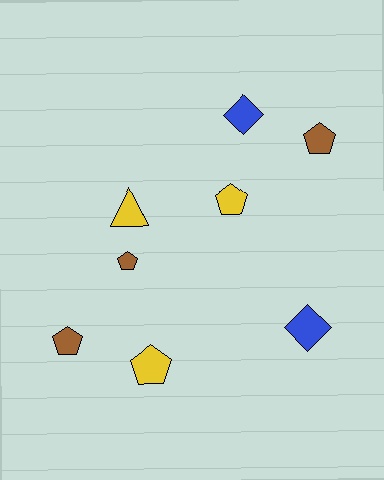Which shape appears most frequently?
Pentagon, with 5 objects.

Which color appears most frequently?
Brown, with 3 objects.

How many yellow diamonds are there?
There are no yellow diamonds.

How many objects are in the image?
There are 8 objects.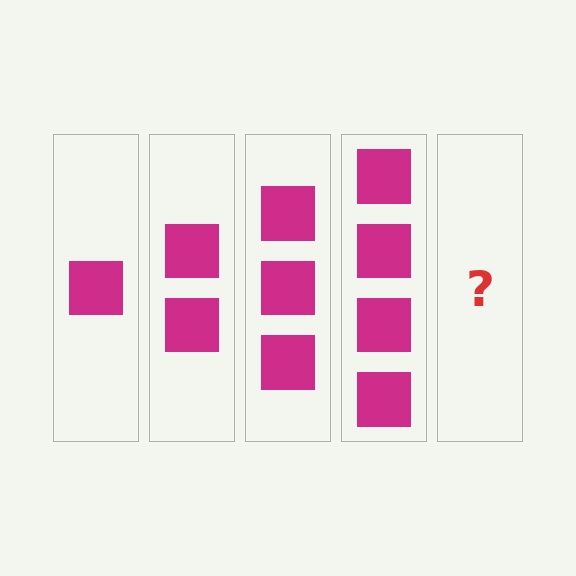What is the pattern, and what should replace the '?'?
The pattern is that each step adds one more square. The '?' should be 5 squares.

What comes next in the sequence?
The next element should be 5 squares.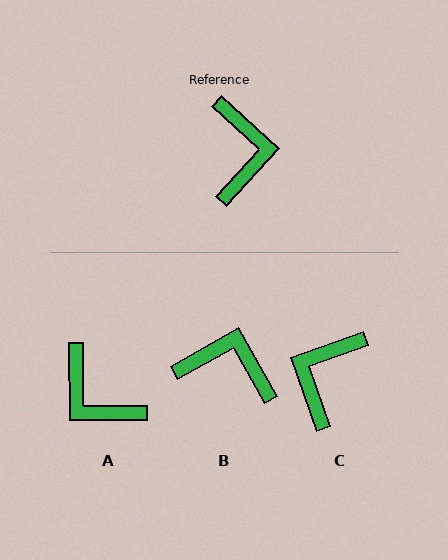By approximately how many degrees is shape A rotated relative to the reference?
Approximately 137 degrees clockwise.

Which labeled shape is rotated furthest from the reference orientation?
C, about 152 degrees away.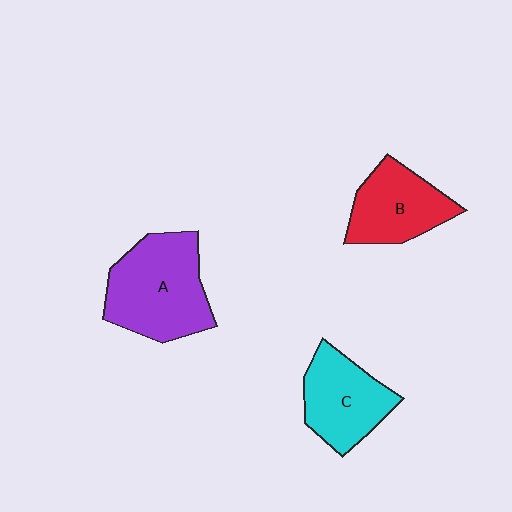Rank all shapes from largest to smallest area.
From largest to smallest: A (purple), C (cyan), B (red).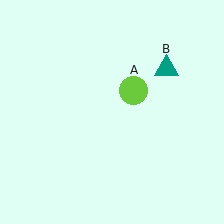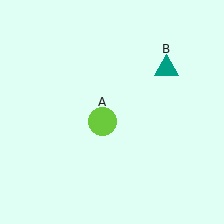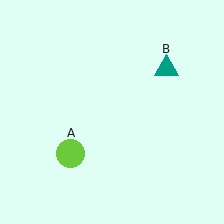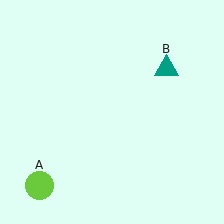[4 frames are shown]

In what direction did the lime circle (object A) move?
The lime circle (object A) moved down and to the left.